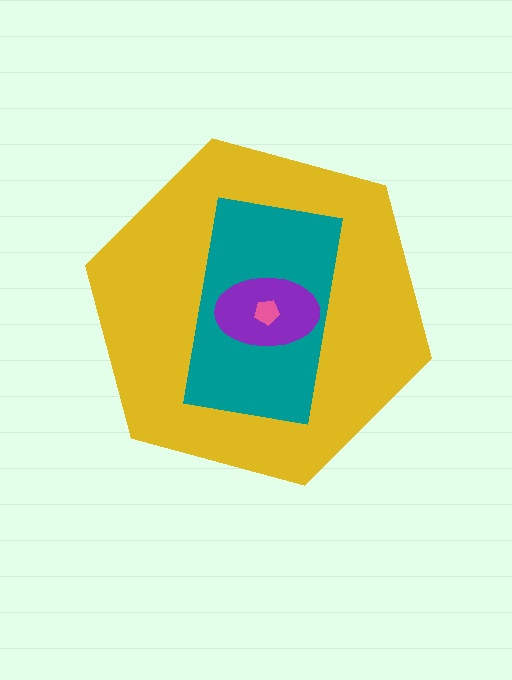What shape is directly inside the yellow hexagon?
The teal rectangle.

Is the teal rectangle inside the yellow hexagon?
Yes.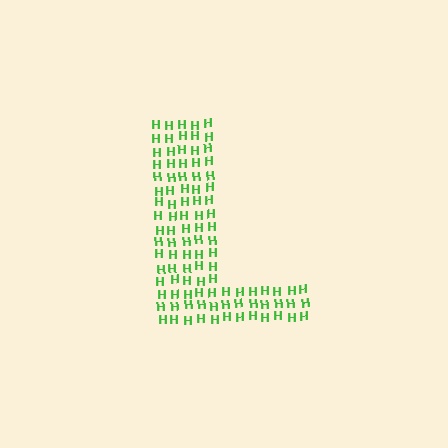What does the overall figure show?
The overall figure shows the letter L.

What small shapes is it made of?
It is made of small letter H's.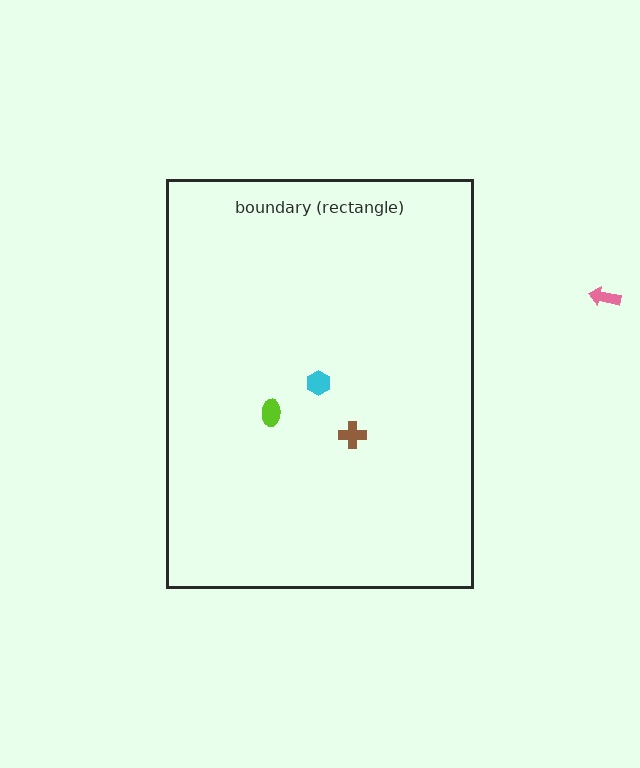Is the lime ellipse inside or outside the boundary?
Inside.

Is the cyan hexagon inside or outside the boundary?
Inside.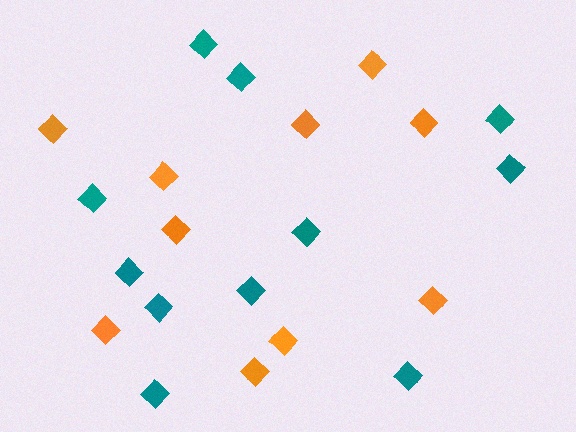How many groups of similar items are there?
There are 2 groups: one group of orange diamonds (10) and one group of teal diamonds (11).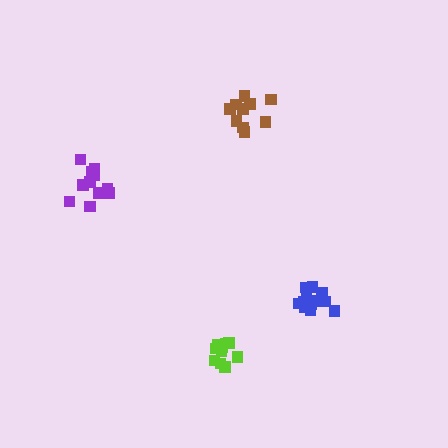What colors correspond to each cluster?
The clusters are colored: blue, brown, purple, lime.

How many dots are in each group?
Group 1: 12 dots, Group 2: 10 dots, Group 3: 12 dots, Group 4: 10 dots (44 total).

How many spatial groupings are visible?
There are 4 spatial groupings.